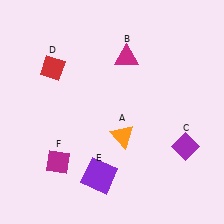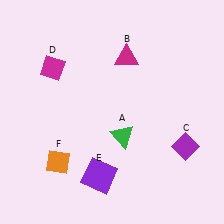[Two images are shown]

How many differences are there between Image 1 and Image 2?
There are 3 differences between the two images.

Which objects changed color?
A changed from orange to green. D changed from red to magenta. F changed from magenta to orange.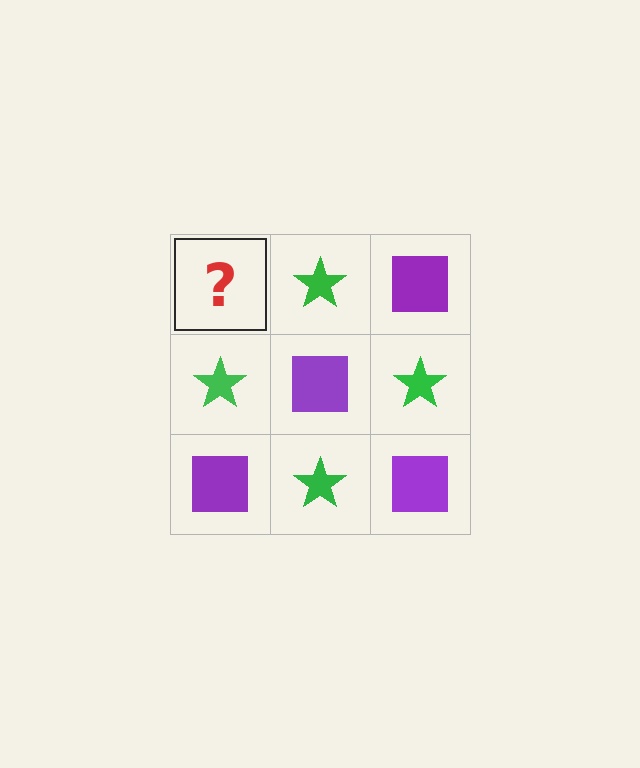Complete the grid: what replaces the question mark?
The question mark should be replaced with a purple square.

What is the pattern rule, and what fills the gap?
The rule is that it alternates purple square and green star in a checkerboard pattern. The gap should be filled with a purple square.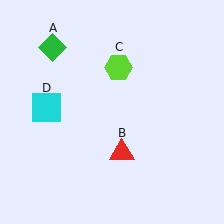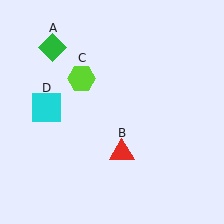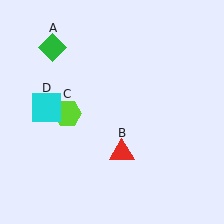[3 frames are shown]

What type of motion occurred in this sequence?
The lime hexagon (object C) rotated counterclockwise around the center of the scene.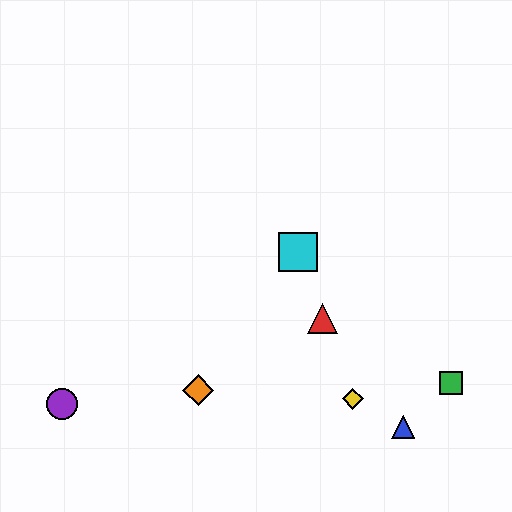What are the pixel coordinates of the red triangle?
The red triangle is at (323, 318).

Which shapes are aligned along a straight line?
The red triangle, the yellow diamond, the cyan square are aligned along a straight line.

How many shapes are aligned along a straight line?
3 shapes (the red triangle, the yellow diamond, the cyan square) are aligned along a straight line.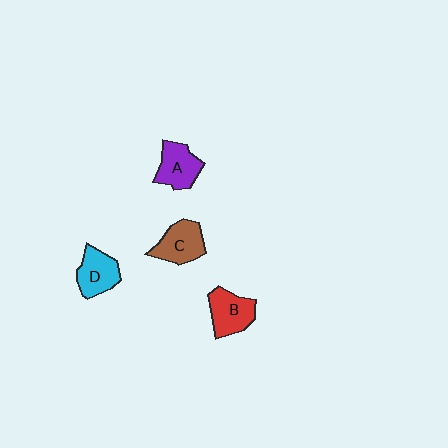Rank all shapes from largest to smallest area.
From largest to smallest: B (red), C (brown), A (purple), D (cyan).